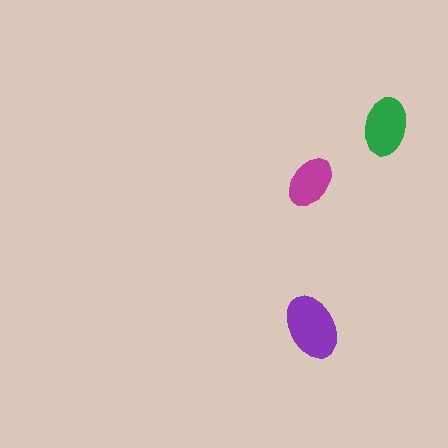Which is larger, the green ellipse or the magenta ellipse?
The green one.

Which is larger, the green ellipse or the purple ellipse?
The purple one.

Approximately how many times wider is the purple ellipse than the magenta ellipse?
About 1.5 times wider.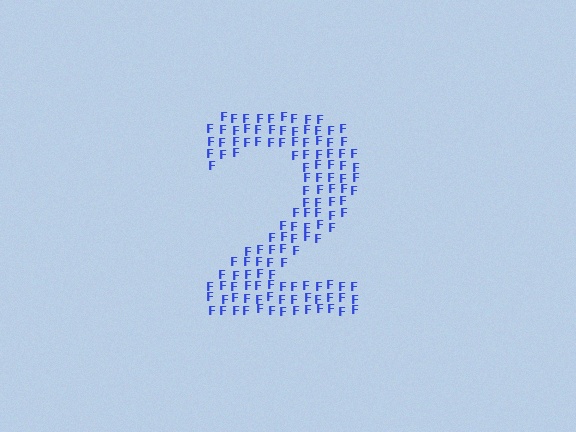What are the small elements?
The small elements are letter F's.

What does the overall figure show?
The overall figure shows the digit 2.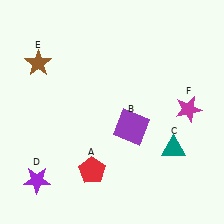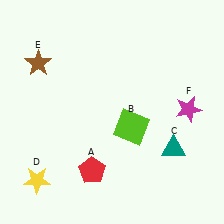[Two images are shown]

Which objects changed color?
B changed from purple to lime. D changed from purple to yellow.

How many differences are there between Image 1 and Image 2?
There are 2 differences between the two images.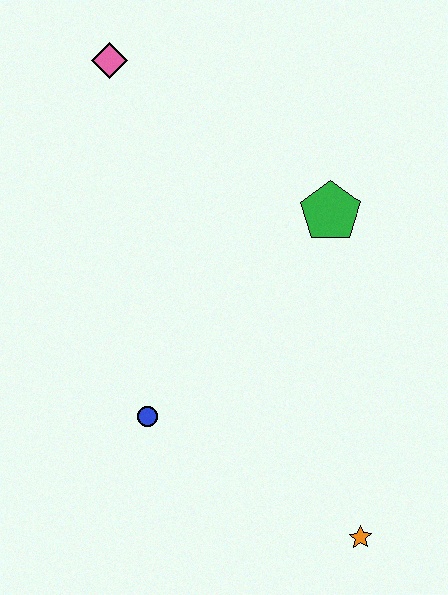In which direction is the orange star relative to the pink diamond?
The orange star is below the pink diamond.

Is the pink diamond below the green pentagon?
No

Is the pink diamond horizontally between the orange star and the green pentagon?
No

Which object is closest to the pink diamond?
The green pentagon is closest to the pink diamond.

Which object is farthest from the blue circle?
The pink diamond is farthest from the blue circle.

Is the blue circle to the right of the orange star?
No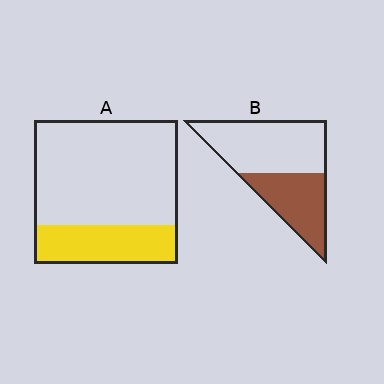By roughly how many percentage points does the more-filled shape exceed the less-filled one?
By roughly 15 percentage points (B over A).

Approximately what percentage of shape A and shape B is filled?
A is approximately 25% and B is approximately 40%.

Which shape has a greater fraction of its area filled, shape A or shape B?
Shape B.